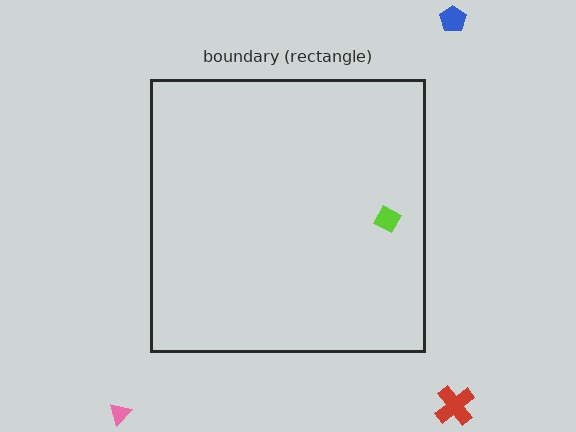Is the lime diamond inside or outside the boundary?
Inside.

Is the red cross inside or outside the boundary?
Outside.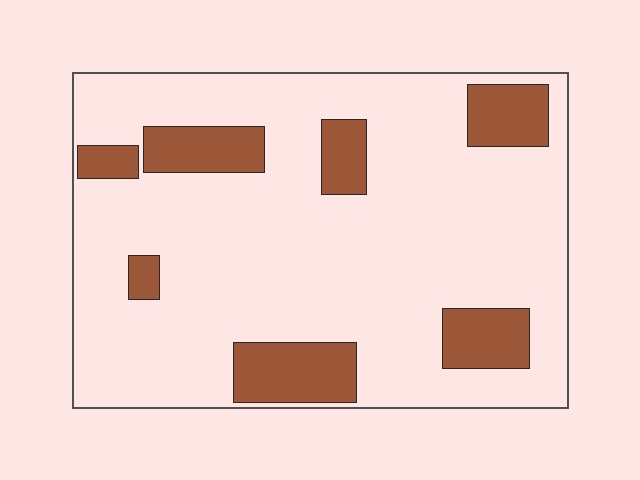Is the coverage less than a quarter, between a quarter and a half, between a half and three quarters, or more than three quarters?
Less than a quarter.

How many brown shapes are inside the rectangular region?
7.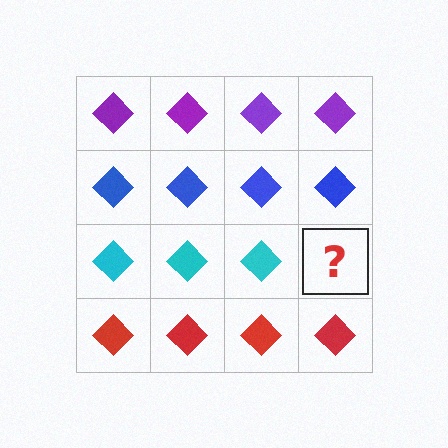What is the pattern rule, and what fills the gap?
The rule is that each row has a consistent color. The gap should be filled with a cyan diamond.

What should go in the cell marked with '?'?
The missing cell should contain a cyan diamond.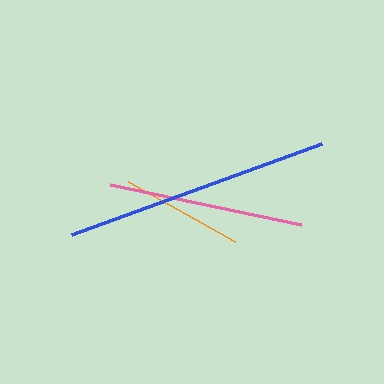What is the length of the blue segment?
The blue segment is approximately 266 pixels long.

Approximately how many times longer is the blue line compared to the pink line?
The blue line is approximately 1.4 times the length of the pink line.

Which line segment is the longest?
The blue line is the longest at approximately 266 pixels.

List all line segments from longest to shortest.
From longest to shortest: blue, pink, orange.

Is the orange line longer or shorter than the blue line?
The blue line is longer than the orange line.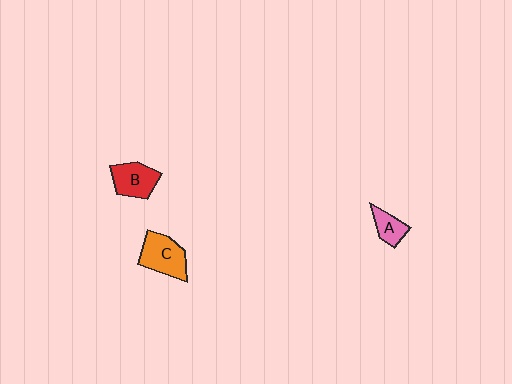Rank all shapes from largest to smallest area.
From largest to smallest: C (orange), B (red), A (pink).